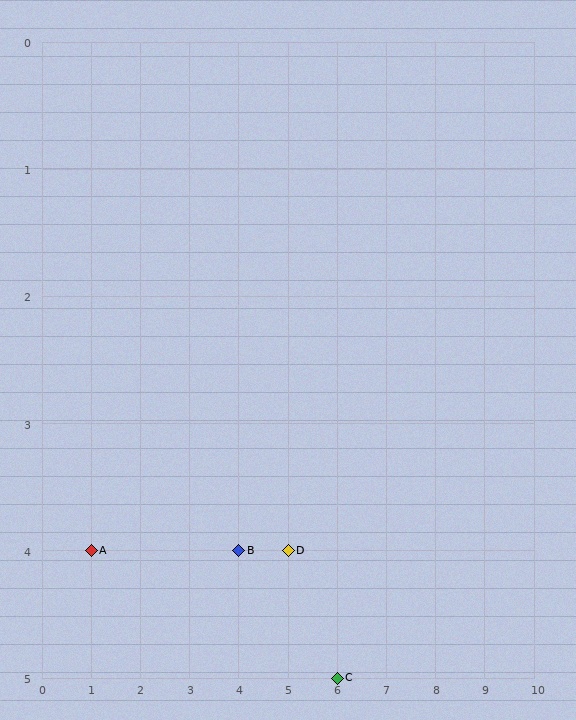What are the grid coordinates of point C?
Point C is at grid coordinates (6, 5).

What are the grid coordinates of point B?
Point B is at grid coordinates (4, 4).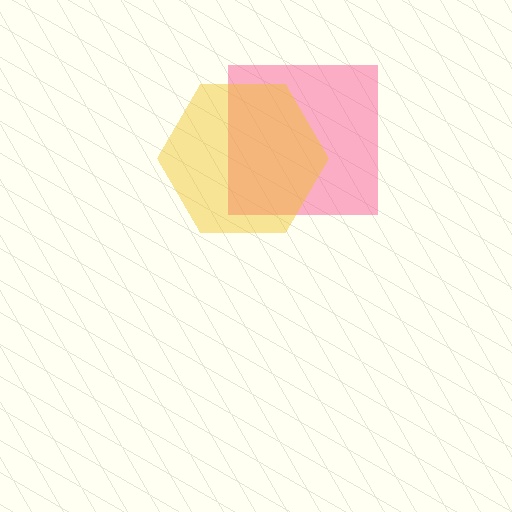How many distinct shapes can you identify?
There are 2 distinct shapes: a pink square, a yellow hexagon.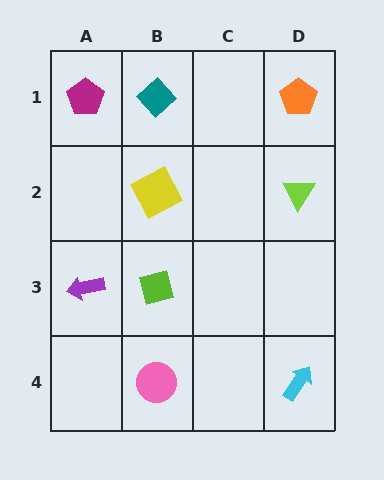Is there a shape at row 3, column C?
No, that cell is empty.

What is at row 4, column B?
A pink circle.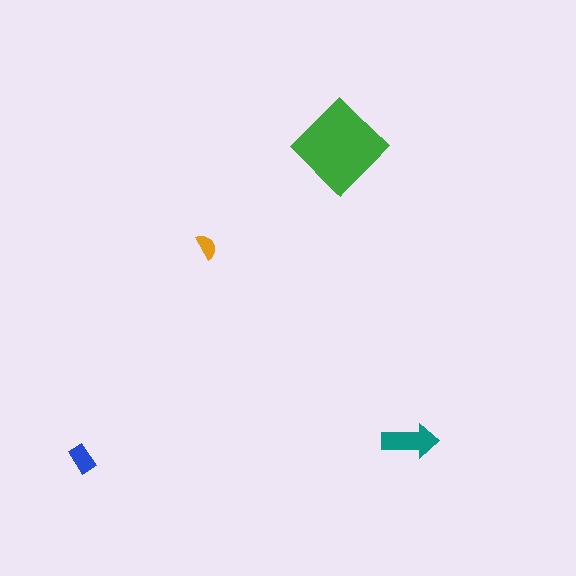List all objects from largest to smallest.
The green diamond, the teal arrow, the blue rectangle, the orange semicircle.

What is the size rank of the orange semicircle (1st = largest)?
4th.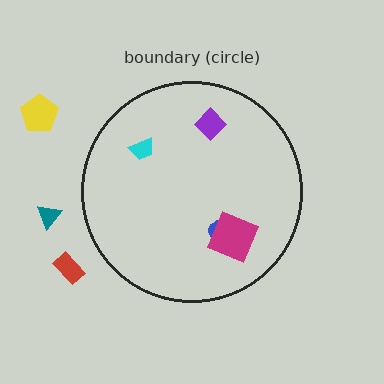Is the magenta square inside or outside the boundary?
Inside.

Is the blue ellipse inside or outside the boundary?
Inside.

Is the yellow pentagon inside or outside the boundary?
Outside.